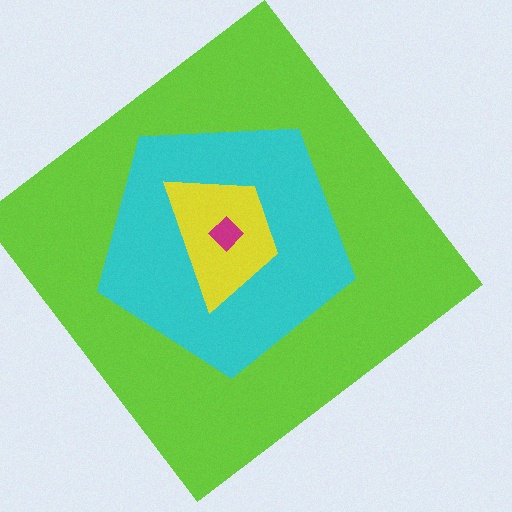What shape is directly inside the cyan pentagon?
The yellow trapezoid.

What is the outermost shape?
The lime diamond.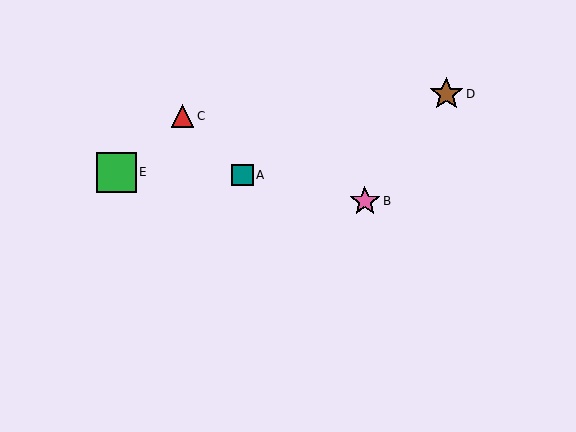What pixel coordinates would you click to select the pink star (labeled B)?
Click at (365, 201) to select the pink star B.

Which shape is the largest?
The green square (labeled E) is the largest.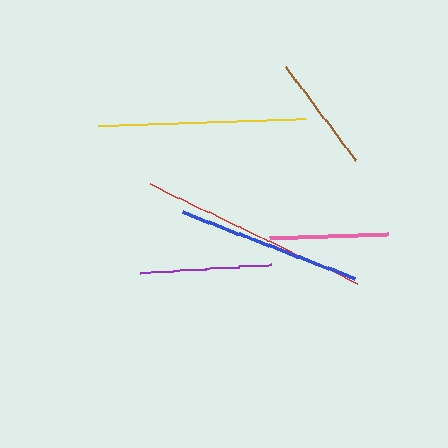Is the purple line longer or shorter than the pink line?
The purple line is longer than the pink line.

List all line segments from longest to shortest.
From longest to shortest: red, yellow, blue, purple, pink, brown.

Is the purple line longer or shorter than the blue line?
The blue line is longer than the purple line.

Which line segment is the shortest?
The brown line is the shortest at approximately 117 pixels.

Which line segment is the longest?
The red line is the longest at approximately 230 pixels.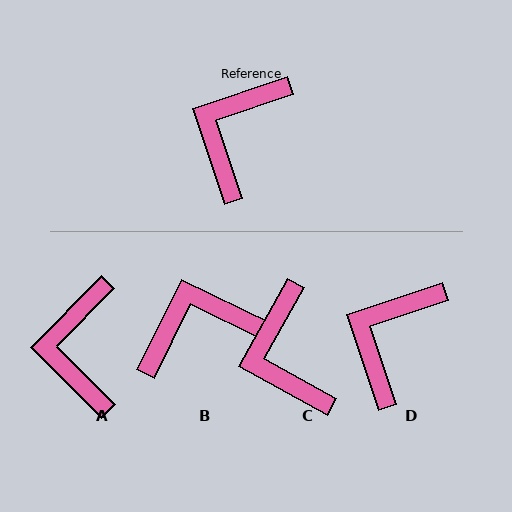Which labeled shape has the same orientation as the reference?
D.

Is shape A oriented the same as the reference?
No, it is off by about 27 degrees.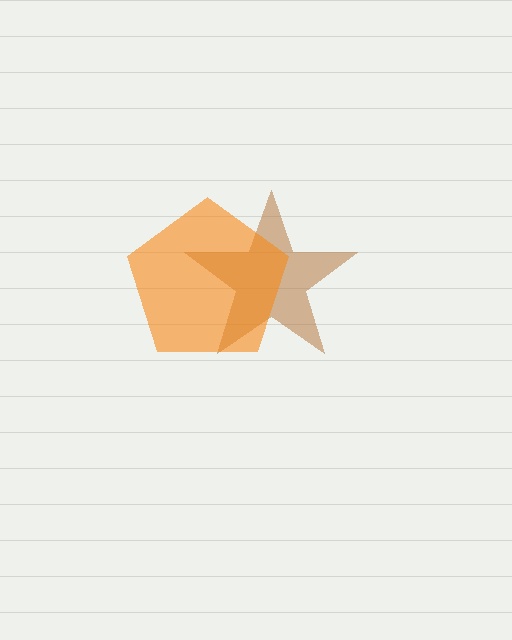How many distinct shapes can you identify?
There are 2 distinct shapes: a brown star, an orange pentagon.